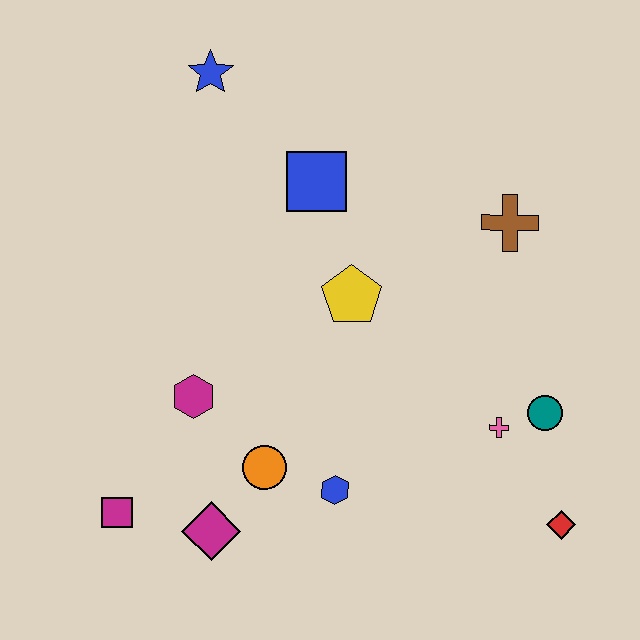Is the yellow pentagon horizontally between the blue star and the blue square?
No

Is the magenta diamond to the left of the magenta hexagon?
No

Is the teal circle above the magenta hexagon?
No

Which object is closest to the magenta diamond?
The orange circle is closest to the magenta diamond.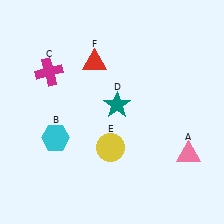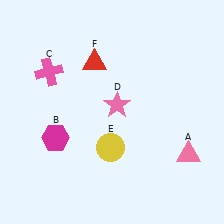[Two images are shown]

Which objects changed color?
B changed from cyan to magenta. C changed from magenta to pink. D changed from teal to pink.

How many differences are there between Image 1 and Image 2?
There are 3 differences between the two images.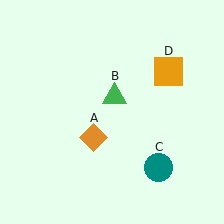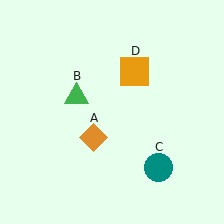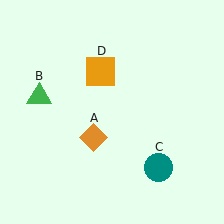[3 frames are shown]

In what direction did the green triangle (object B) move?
The green triangle (object B) moved left.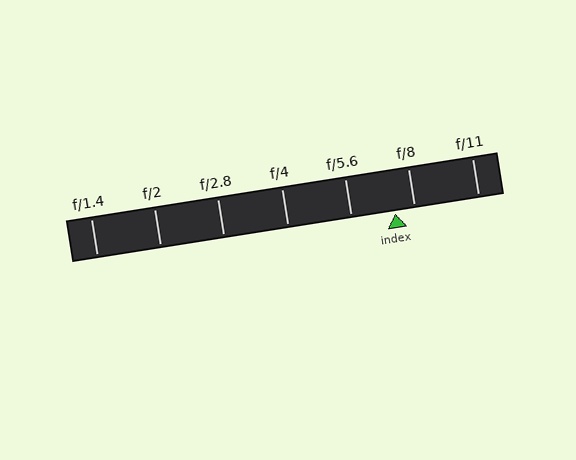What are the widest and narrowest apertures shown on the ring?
The widest aperture shown is f/1.4 and the narrowest is f/11.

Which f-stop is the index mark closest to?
The index mark is closest to f/8.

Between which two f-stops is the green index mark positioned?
The index mark is between f/5.6 and f/8.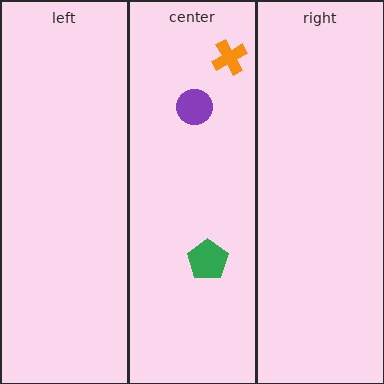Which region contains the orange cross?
The center region.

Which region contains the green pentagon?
The center region.